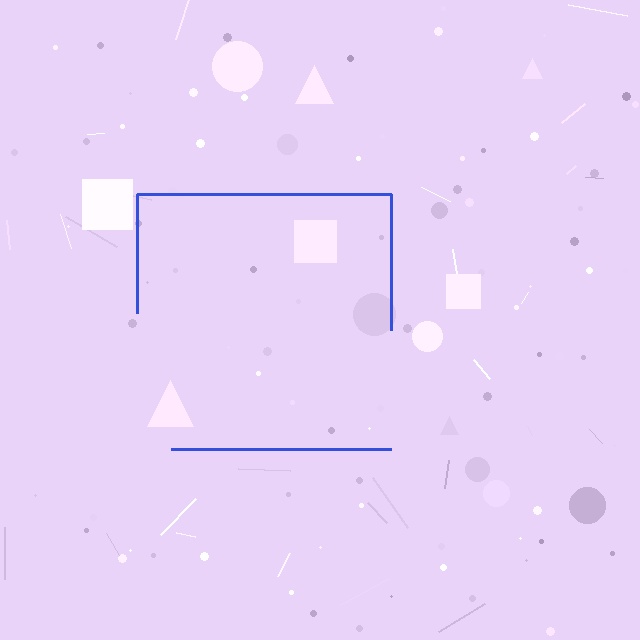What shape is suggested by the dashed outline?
The dashed outline suggests a square.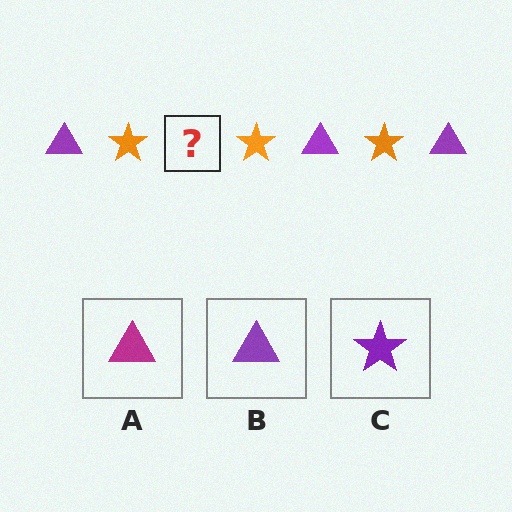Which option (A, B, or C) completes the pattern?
B.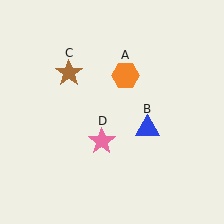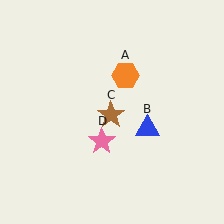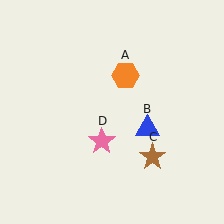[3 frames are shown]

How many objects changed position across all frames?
1 object changed position: brown star (object C).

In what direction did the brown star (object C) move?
The brown star (object C) moved down and to the right.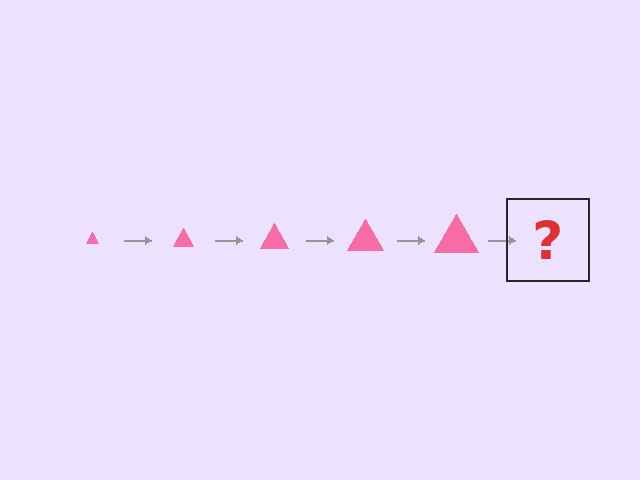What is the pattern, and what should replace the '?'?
The pattern is that the triangle gets progressively larger each step. The '?' should be a pink triangle, larger than the previous one.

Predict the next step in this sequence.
The next step is a pink triangle, larger than the previous one.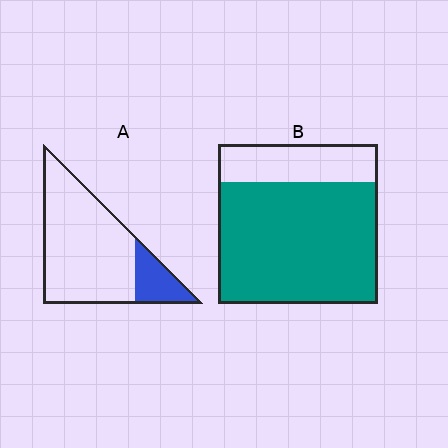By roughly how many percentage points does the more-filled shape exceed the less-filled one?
By roughly 60 percentage points (B over A).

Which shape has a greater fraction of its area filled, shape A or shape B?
Shape B.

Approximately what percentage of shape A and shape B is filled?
A is approximately 20% and B is approximately 75%.